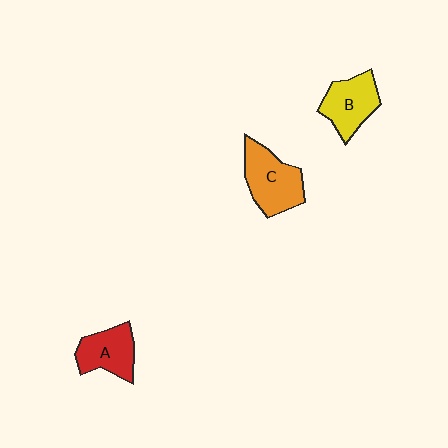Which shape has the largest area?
Shape C (orange).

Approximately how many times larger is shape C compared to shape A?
Approximately 1.3 times.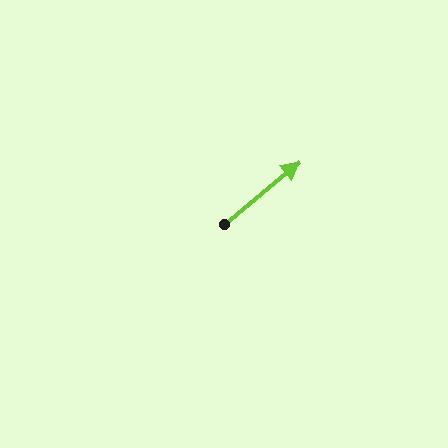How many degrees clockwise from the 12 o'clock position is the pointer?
Approximately 50 degrees.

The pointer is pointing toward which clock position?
Roughly 2 o'clock.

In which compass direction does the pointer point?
Northeast.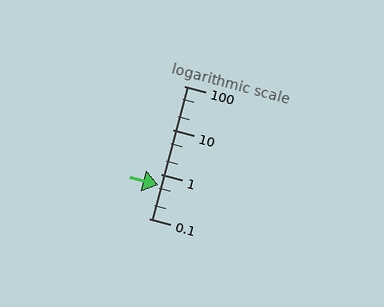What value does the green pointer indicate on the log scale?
The pointer indicates approximately 0.58.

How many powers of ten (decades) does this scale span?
The scale spans 3 decades, from 0.1 to 100.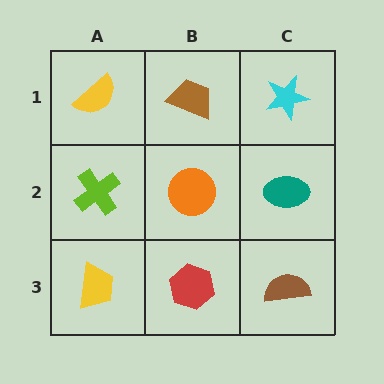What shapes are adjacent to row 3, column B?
An orange circle (row 2, column B), a yellow trapezoid (row 3, column A), a brown semicircle (row 3, column C).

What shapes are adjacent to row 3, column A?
A lime cross (row 2, column A), a red hexagon (row 3, column B).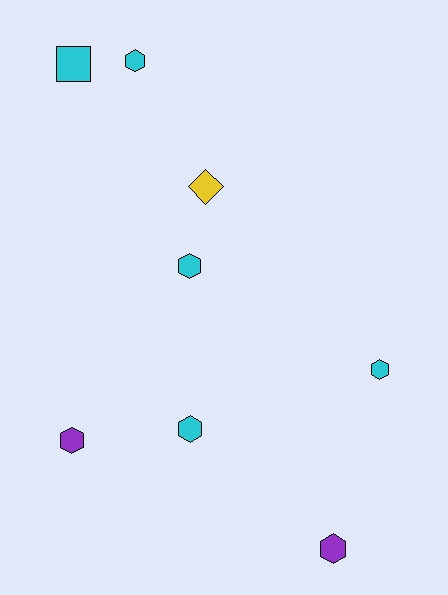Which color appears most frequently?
Cyan, with 5 objects.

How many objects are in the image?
There are 8 objects.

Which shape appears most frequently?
Hexagon, with 6 objects.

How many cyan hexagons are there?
There are 4 cyan hexagons.